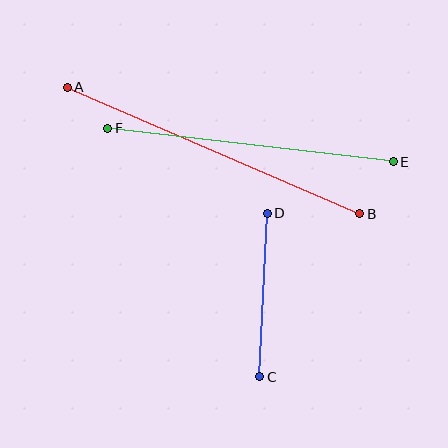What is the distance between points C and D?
The distance is approximately 164 pixels.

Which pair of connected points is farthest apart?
Points A and B are farthest apart.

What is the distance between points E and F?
The distance is approximately 287 pixels.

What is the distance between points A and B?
The distance is approximately 319 pixels.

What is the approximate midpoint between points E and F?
The midpoint is at approximately (251, 145) pixels.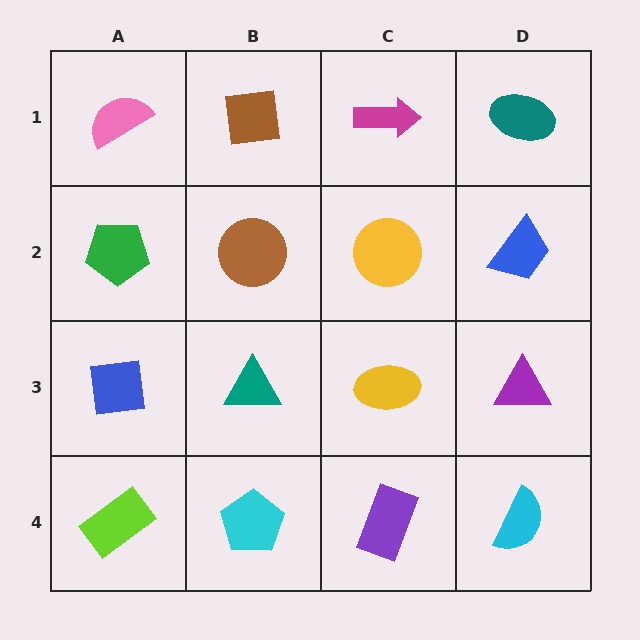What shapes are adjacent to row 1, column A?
A green pentagon (row 2, column A), a brown square (row 1, column B).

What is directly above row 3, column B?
A brown circle.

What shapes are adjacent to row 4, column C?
A yellow ellipse (row 3, column C), a cyan pentagon (row 4, column B), a cyan semicircle (row 4, column D).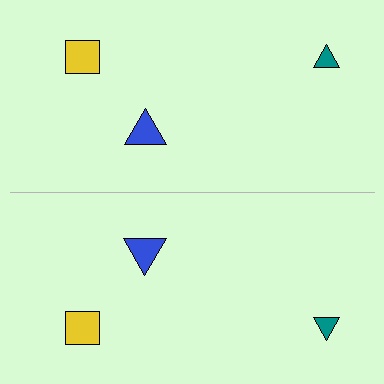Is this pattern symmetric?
Yes, this pattern has bilateral (reflection) symmetry.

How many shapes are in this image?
There are 6 shapes in this image.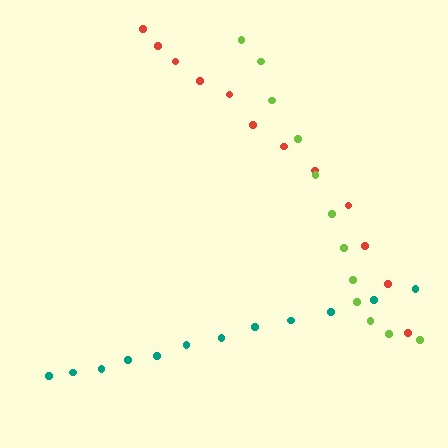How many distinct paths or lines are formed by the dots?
There are 3 distinct paths.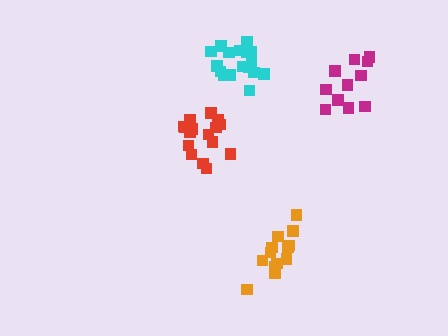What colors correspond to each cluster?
The clusters are colored: cyan, magenta, orange, red.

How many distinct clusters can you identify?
There are 4 distinct clusters.